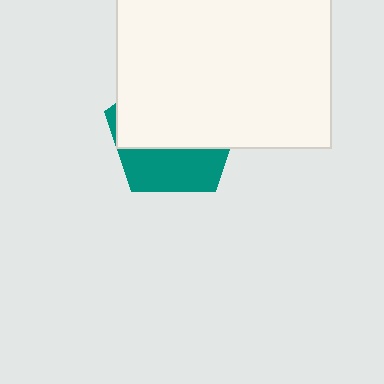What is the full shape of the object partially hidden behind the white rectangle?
The partially hidden object is a teal pentagon.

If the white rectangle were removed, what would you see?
You would see the complete teal pentagon.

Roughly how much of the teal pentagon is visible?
A small part of it is visible (roughly 35%).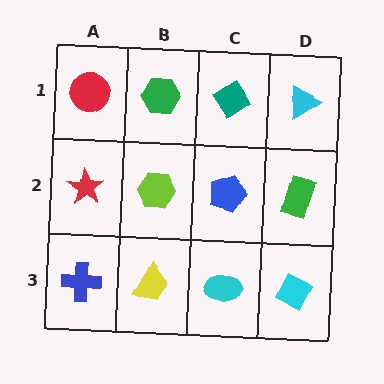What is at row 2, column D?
A green rectangle.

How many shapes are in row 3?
4 shapes.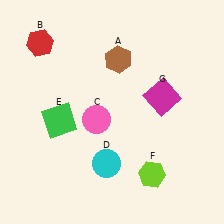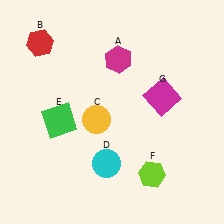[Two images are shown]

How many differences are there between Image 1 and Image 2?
There are 2 differences between the two images.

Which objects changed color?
A changed from brown to magenta. C changed from pink to yellow.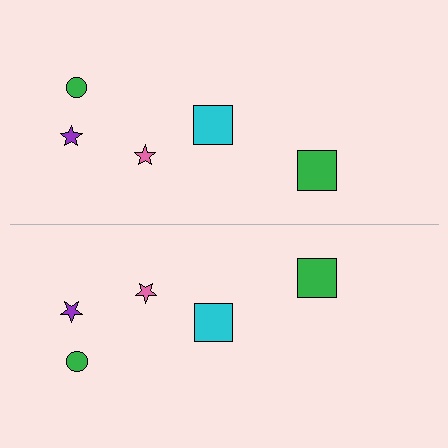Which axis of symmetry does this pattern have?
The pattern has a horizontal axis of symmetry running through the center of the image.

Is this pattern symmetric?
Yes, this pattern has bilateral (reflection) symmetry.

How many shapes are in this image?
There are 10 shapes in this image.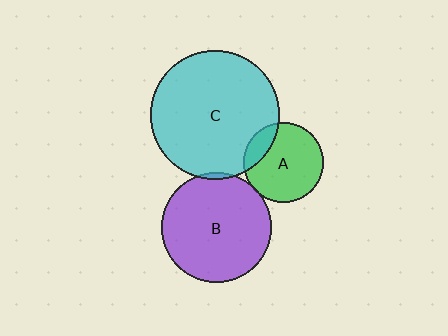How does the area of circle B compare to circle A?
Approximately 1.9 times.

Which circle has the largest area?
Circle C (cyan).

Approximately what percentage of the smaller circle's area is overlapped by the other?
Approximately 15%.